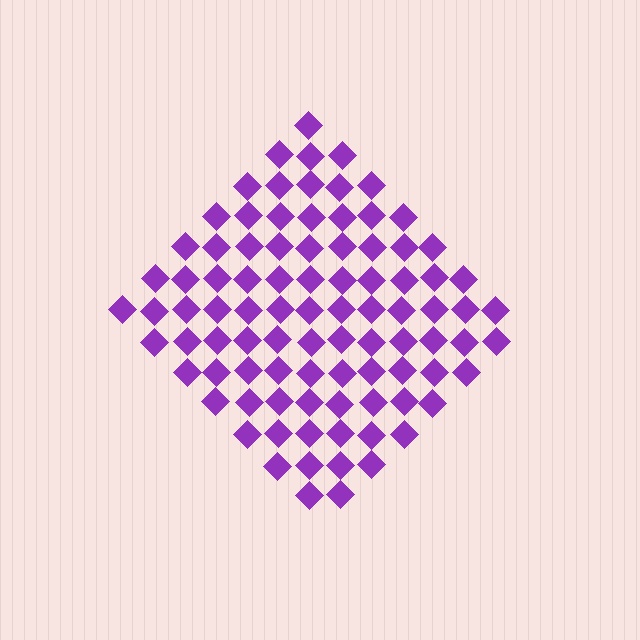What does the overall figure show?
The overall figure shows a diamond.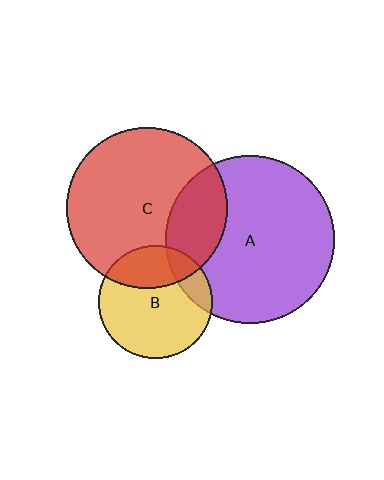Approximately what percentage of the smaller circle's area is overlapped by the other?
Approximately 25%.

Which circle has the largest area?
Circle A (purple).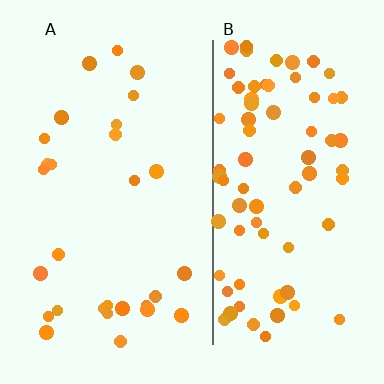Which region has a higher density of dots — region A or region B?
B (the right).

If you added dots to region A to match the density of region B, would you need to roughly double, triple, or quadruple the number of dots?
Approximately triple.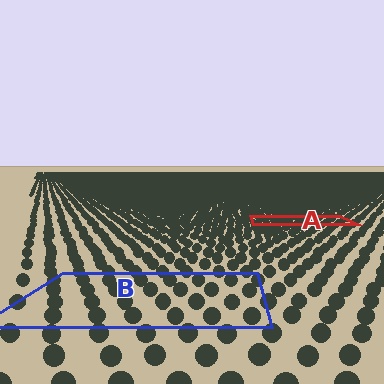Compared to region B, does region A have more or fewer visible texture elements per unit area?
Region A has more texture elements per unit area — they are packed more densely because it is farther away.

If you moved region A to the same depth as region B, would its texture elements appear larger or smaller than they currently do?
They would appear larger. At a closer depth, the same texture elements are projected at a bigger on-screen size.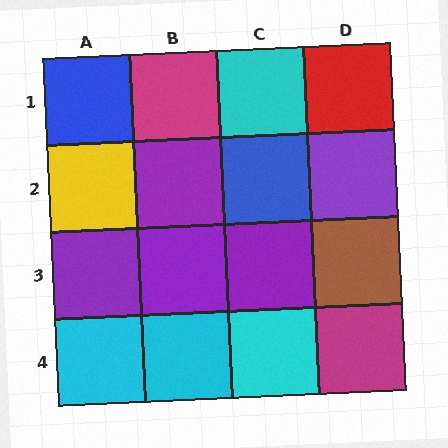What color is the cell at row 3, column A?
Purple.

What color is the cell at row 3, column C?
Purple.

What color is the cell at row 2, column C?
Blue.